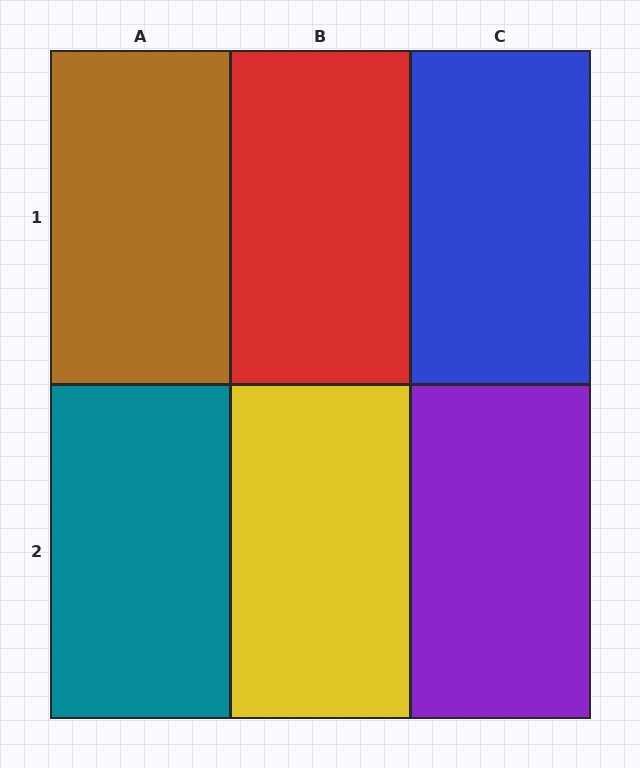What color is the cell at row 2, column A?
Teal.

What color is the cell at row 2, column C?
Purple.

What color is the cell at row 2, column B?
Yellow.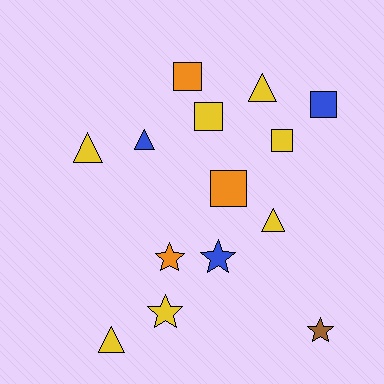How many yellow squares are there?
There are 2 yellow squares.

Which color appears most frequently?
Yellow, with 7 objects.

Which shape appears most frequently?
Square, with 5 objects.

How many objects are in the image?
There are 14 objects.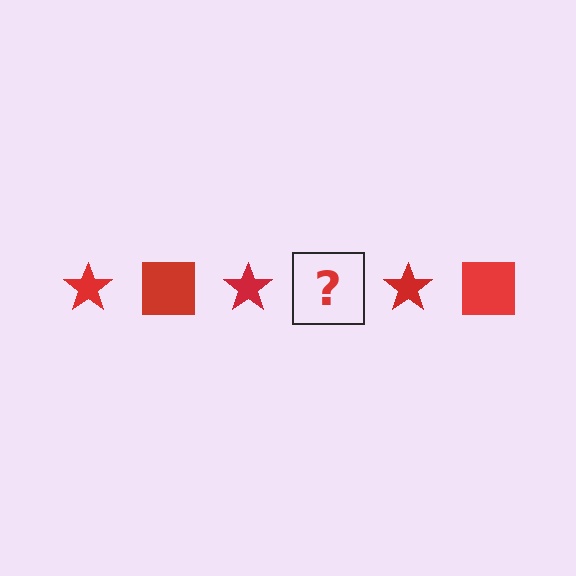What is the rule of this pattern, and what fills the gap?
The rule is that the pattern cycles through star, square shapes in red. The gap should be filled with a red square.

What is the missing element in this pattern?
The missing element is a red square.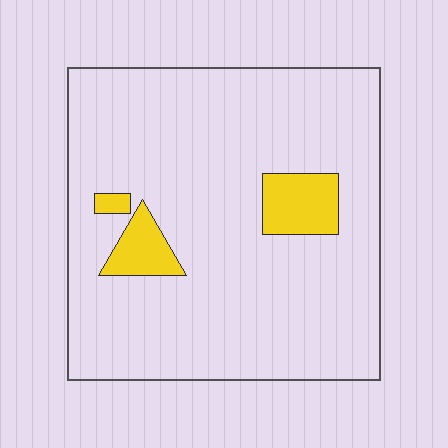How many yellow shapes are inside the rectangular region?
3.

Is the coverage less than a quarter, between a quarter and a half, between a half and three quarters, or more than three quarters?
Less than a quarter.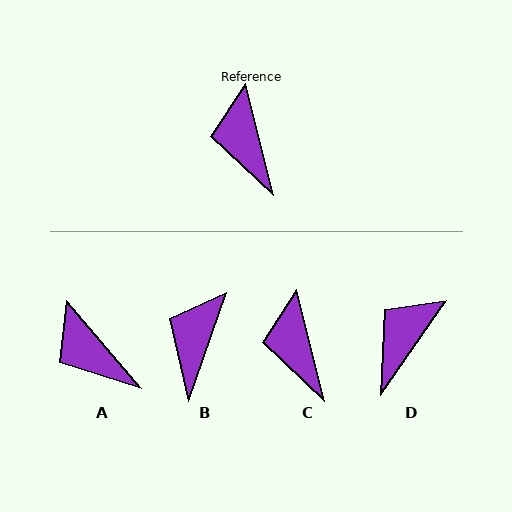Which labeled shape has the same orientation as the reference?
C.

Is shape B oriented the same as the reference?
No, it is off by about 33 degrees.